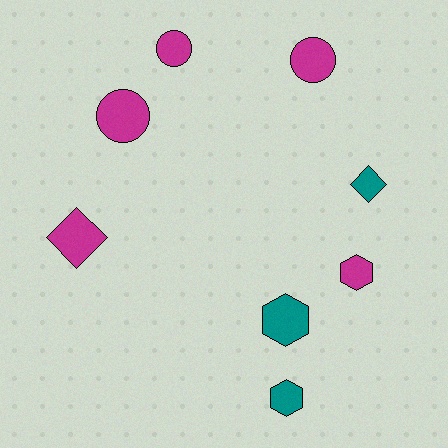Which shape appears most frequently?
Circle, with 3 objects.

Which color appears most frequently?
Magenta, with 5 objects.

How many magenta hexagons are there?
There is 1 magenta hexagon.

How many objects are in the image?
There are 8 objects.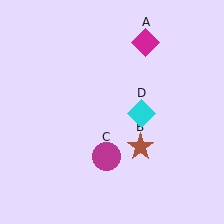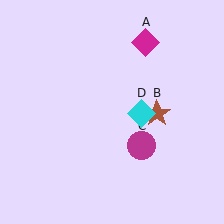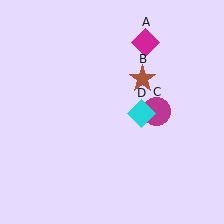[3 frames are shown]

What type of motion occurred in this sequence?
The brown star (object B), magenta circle (object C) rotated counterclockwise around the center of the scene.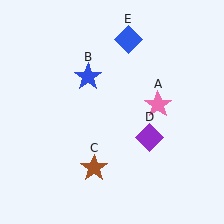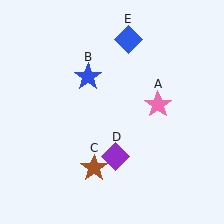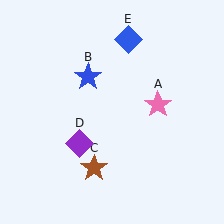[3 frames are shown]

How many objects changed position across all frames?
1 object changed position: purple diamond (object D).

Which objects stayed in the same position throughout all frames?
Pink star (object A) and blue star (object B) and brown star (object C) and blue diamond (object E) remained stationary.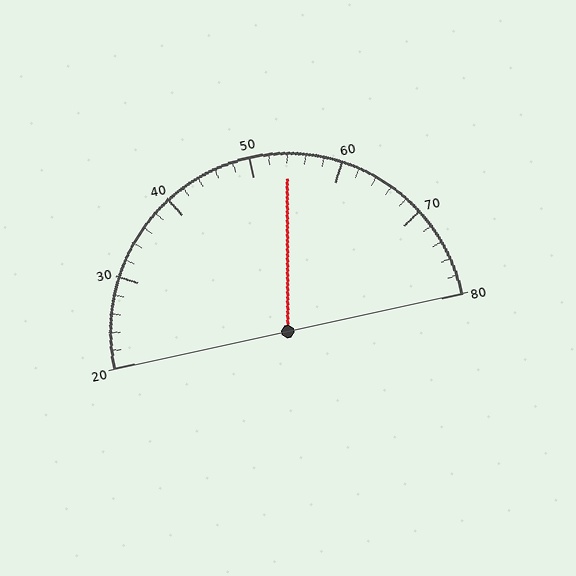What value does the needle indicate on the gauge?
The needle indicates approximately 54.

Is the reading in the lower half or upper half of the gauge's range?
The reading is in the upper half of the range (20 to 80).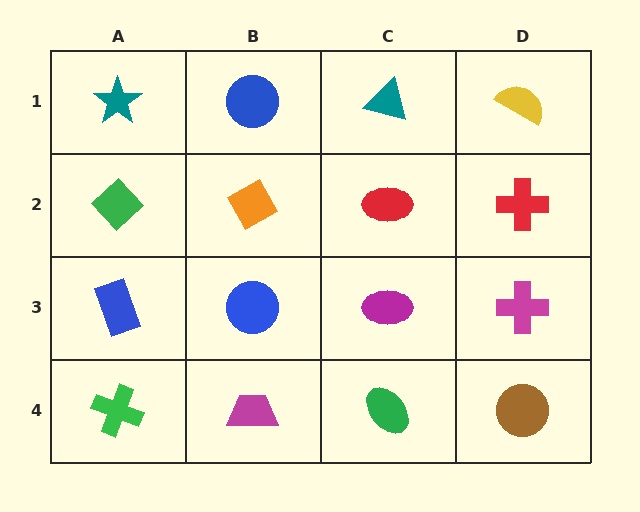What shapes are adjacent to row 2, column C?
A teal triangle (row 1, column C), a magenta ellipse (row 3, column C), an orange diamond (row 2, column B), a red cross (row 2, column D).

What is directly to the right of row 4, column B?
A green ellipse.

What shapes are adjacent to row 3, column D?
A red cross (row 2, column D), a brown circle (row 4, column D), a magenta ellipse (row 3, column C).